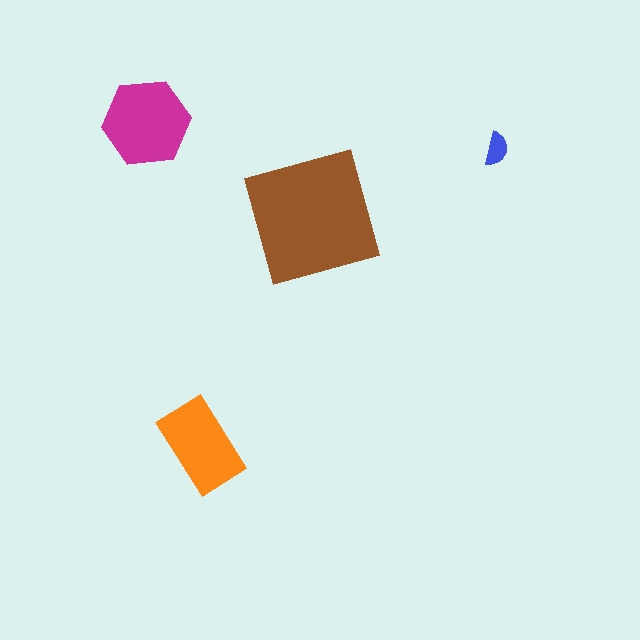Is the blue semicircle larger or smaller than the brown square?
Smaller.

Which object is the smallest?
The blue semicircle.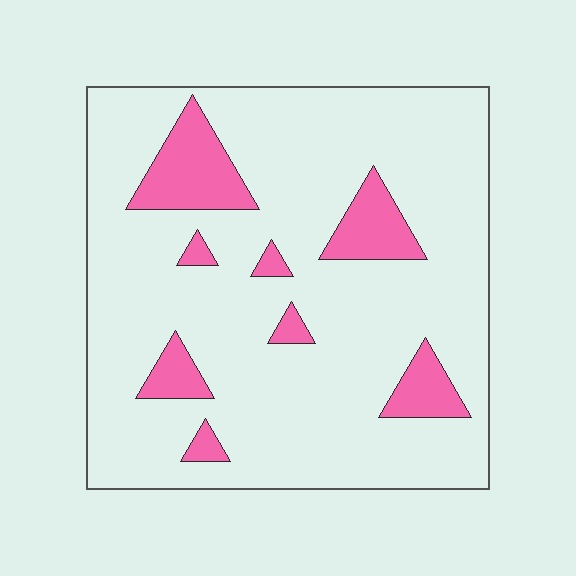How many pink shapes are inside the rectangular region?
8.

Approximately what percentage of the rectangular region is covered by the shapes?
Approximately 15%.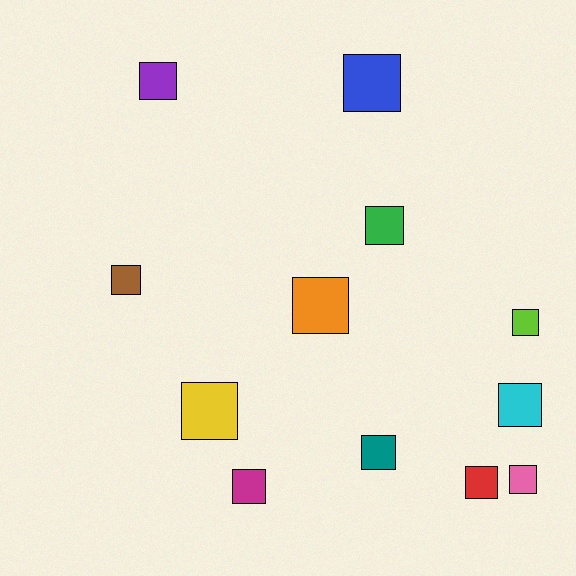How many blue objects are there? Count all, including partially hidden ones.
There is 1 blue object.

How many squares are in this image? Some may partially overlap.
There are 12 squares.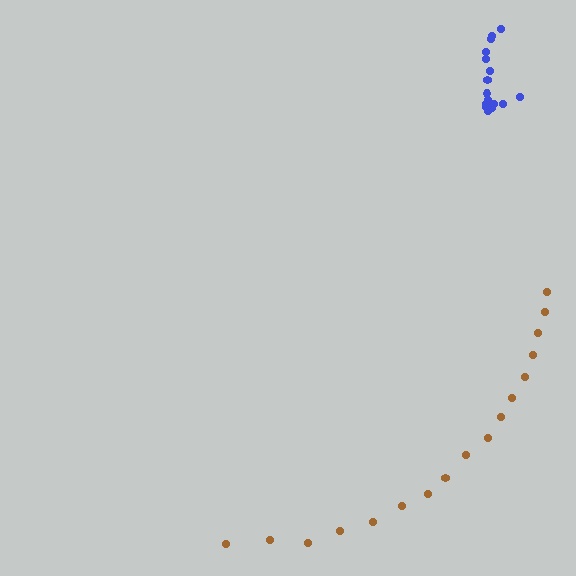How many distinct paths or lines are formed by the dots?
There are 2 distinct paths.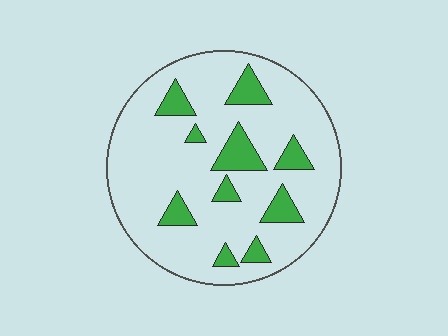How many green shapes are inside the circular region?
10.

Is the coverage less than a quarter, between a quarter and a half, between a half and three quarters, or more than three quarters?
Less than a quarter.